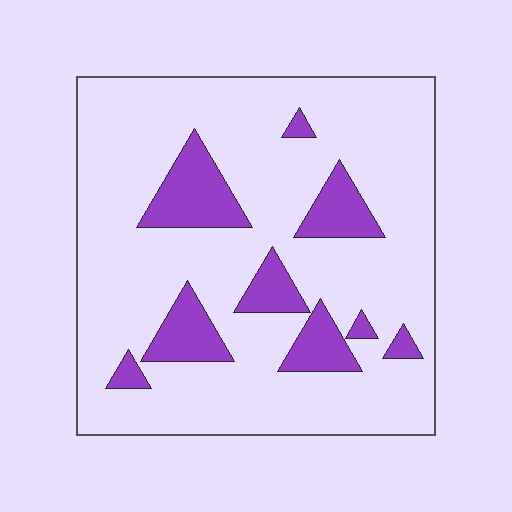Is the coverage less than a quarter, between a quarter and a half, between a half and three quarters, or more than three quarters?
Less than a quarter.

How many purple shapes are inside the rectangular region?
9.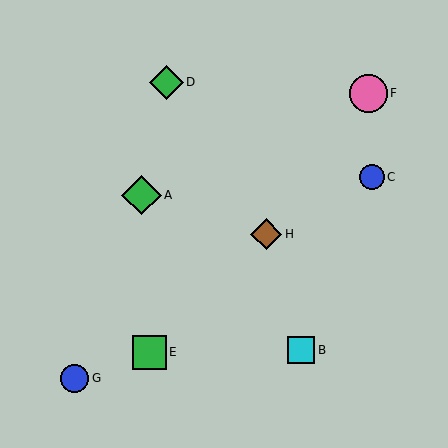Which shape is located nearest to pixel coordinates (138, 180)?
The green diamond (labeled A) at (141, 195) is nearest to that location.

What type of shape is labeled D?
Shape D is a green diamond.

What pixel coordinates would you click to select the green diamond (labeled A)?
Click at (141, 195) to select the green diamond A.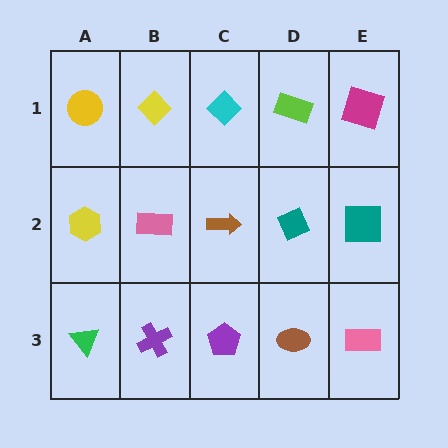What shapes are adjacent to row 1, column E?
A teal square (row 2, column E), a lime rectangle (row 1, column D).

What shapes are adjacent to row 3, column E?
A teal square (row 2, column E), a brown ellipse (row 3, column D).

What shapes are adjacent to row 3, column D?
A teal diamond (row 2, column D), a purple pentagon (row 3, column C), a pink rectangle (row 3, column E).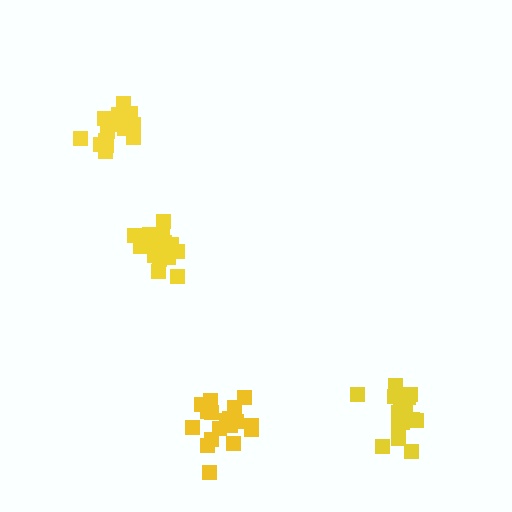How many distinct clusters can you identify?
There are 4 distinct clusters.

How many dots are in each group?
Group 1: 16 dots, Group 2: 20 dots, Group 3: 19 dots, Group 4: 16 dots (71 total).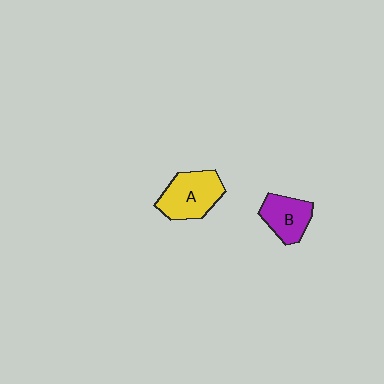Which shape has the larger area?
Shape A (yellow).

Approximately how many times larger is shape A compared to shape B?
Approximately 1.3 times.